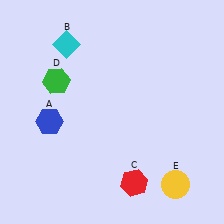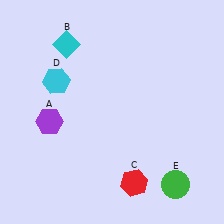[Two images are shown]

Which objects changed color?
A changed from blue to purple. D changed from green to cyan. E changed from yellow to green.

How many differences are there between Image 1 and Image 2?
There are 3 differences between the two images.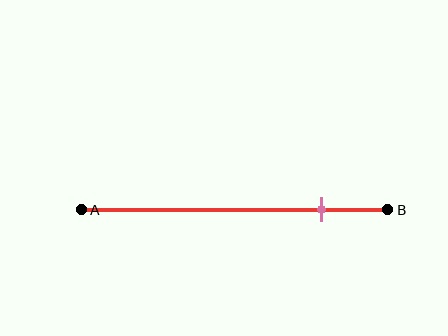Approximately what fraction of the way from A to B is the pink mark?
The pink mark is approximately 80% of the way from A to B.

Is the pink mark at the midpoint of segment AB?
No, the mark is at about 80% from A, not at the 50% midpoint.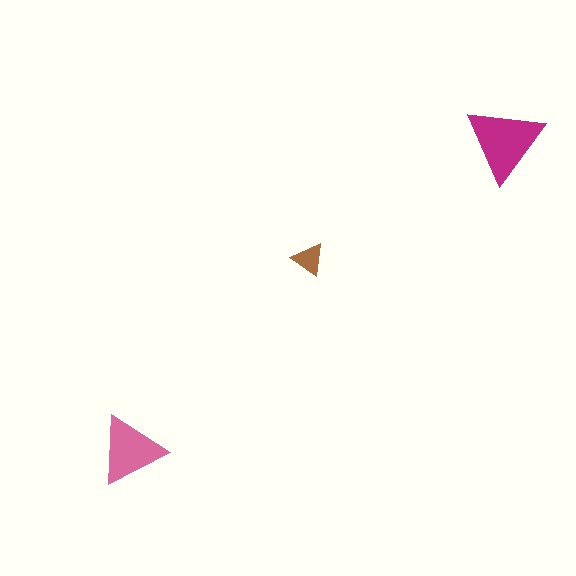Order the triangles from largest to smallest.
the magenta one, the pink one, the brown one.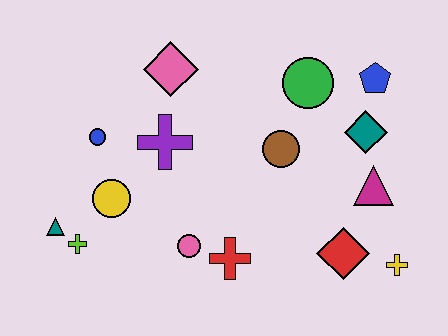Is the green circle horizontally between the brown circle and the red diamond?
Yes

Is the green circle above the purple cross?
Yes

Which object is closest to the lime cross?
The teal triangle is closest to the lime cross.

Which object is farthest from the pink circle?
The blue pentagon is farthest from the pink circle.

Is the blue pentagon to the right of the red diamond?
Yes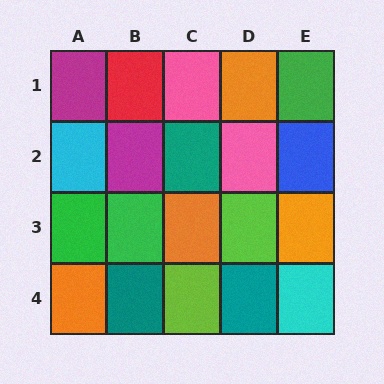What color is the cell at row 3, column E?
Orange.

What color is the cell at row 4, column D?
Teal.